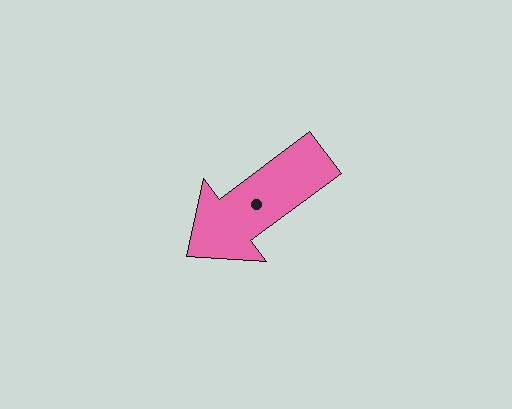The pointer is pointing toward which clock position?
Roughly 8 o'clock.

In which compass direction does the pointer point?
Southwest.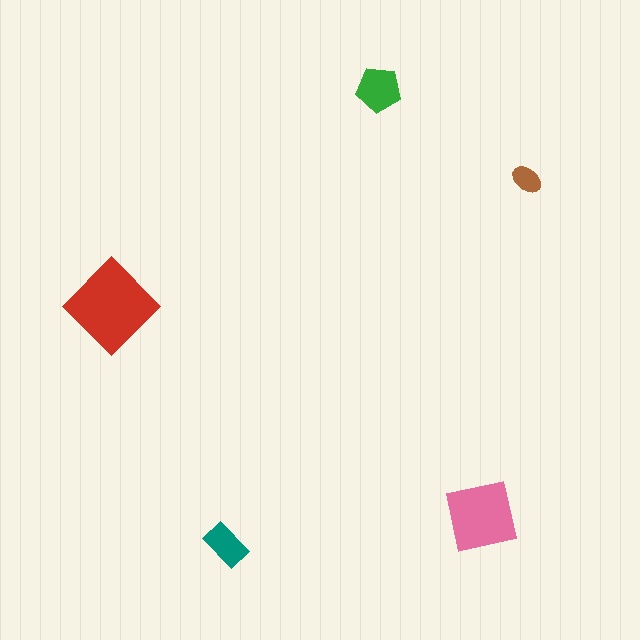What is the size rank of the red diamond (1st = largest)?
1st.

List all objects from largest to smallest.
The red diamond, the pink square, the green pentagon, the teal rectangle, the brown ellipse.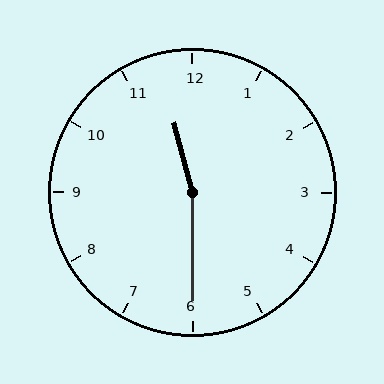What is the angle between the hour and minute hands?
Approximately 165 degrees.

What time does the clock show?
11:30.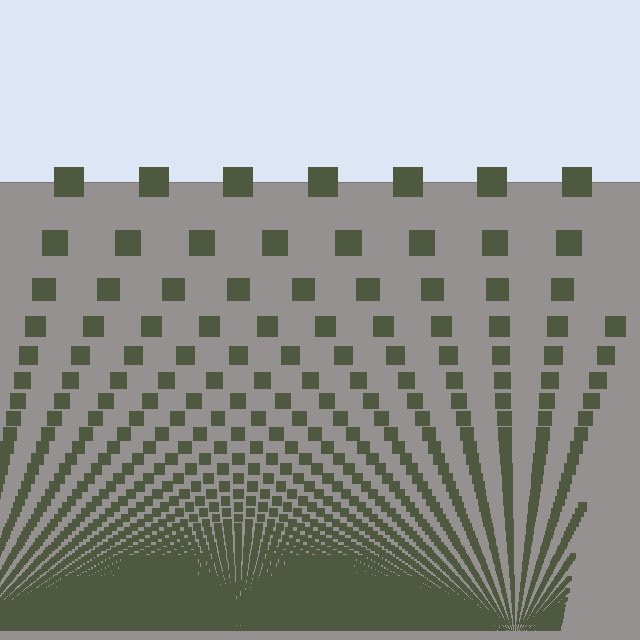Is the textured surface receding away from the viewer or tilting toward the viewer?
The surface appears to tilt toward the viewer. Texture elements get larger and sparser toward the top.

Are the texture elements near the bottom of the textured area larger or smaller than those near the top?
Smaller. The gradient is inverted — elements near the bottom are smaller and denser.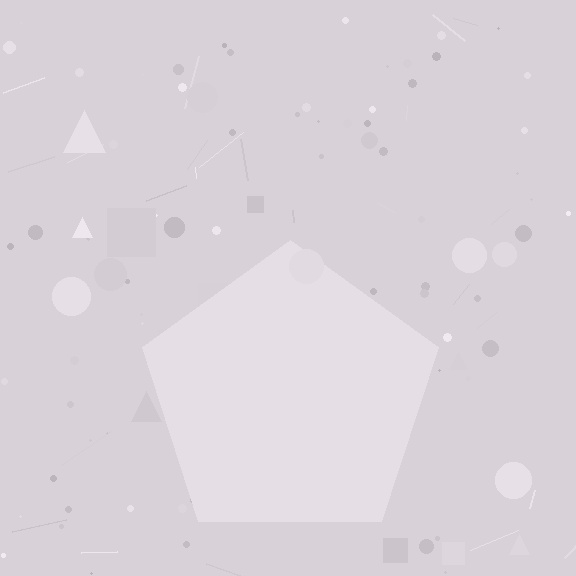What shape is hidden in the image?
A pentagon is hidden in the image.